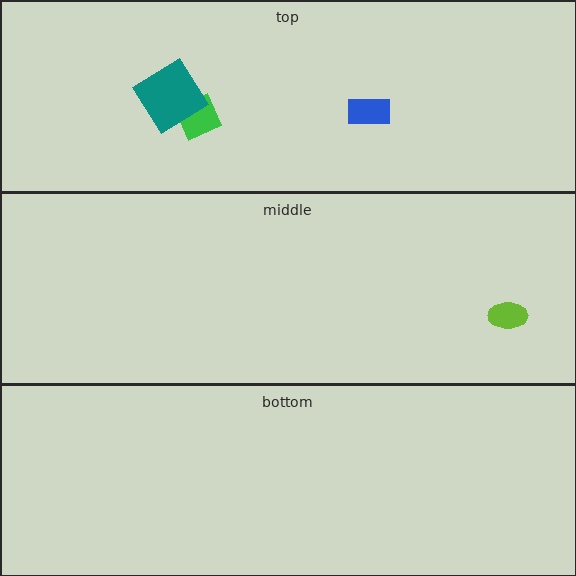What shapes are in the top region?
The green diamond, the blue rectangle, the teal diamond.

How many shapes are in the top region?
3.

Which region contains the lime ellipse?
The middle region.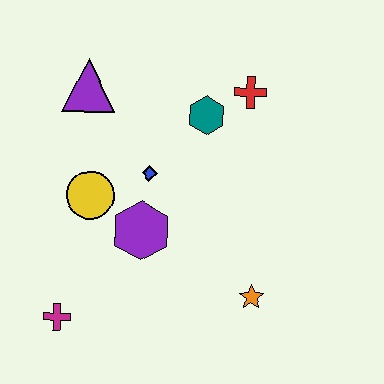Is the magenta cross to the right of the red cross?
No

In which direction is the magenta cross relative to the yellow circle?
The magenta cross is below the yellow circle.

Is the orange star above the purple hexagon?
No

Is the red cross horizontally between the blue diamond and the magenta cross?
No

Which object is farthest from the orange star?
The purple triangle is farthest from the orange star.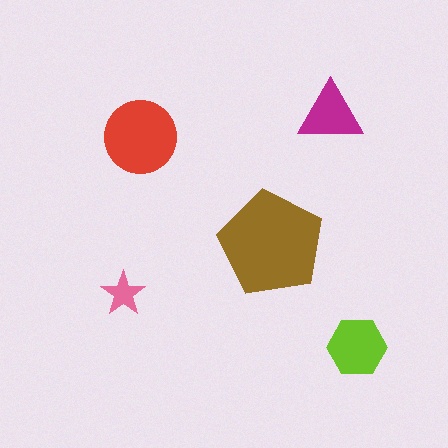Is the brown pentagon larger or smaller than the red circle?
Larger.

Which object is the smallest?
The pink star.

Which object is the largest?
The brown pentagon.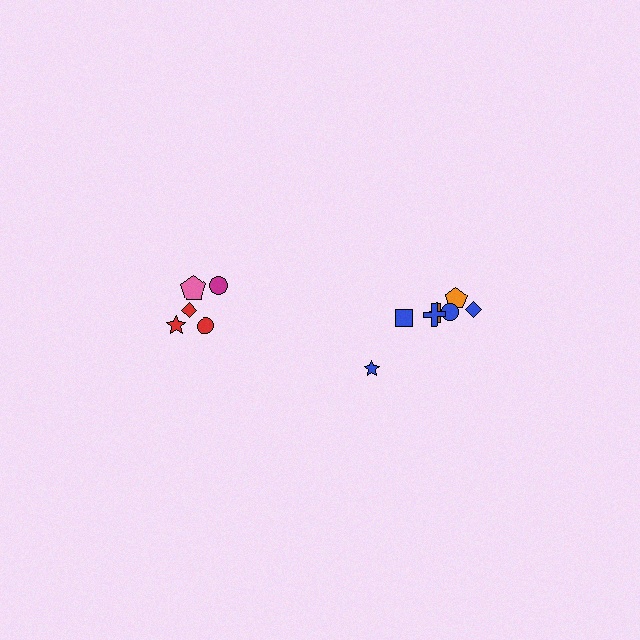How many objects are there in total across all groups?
There are 12 objects.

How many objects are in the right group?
There are 7 objects.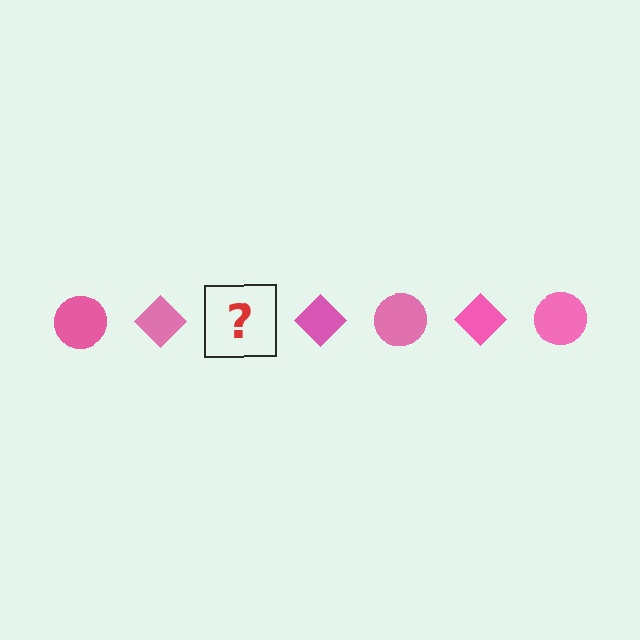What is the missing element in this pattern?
The missing element is a pink circle.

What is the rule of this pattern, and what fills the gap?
The rule is that the pattern cycles through circle, diamond shapes in pink. The gap should be filled with a pink circle.